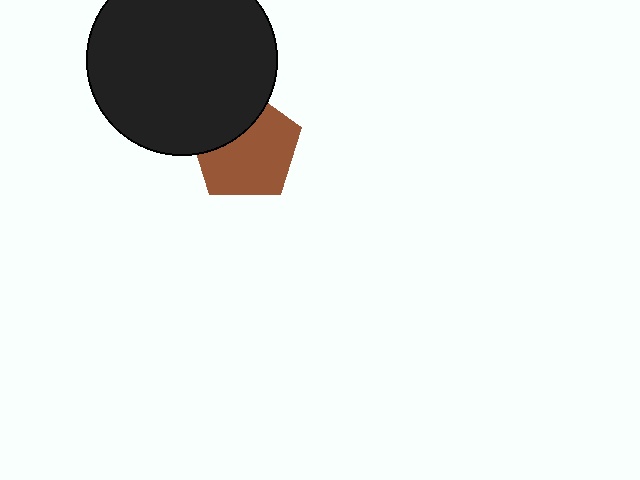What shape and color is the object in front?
The object in front is a black circle.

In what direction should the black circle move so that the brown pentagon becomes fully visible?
The black circle should move up. That is the shortest direction to clear the overlap and leave the brown pentagon fully visible.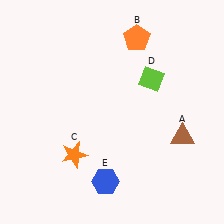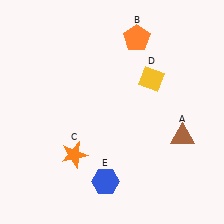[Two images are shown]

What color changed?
The diamond (D) changed from lime in Image 1 to yellow in Image 2.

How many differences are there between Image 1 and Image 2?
There is 1 difference between the two images.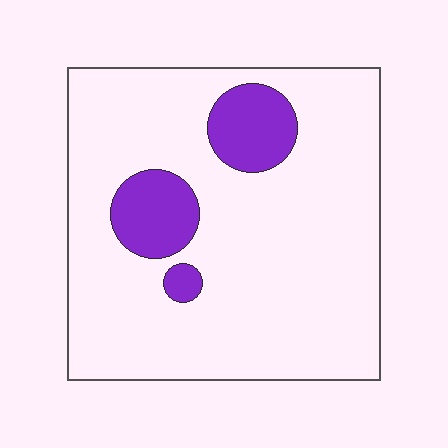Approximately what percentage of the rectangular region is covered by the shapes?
Approximately 15%.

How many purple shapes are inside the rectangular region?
3.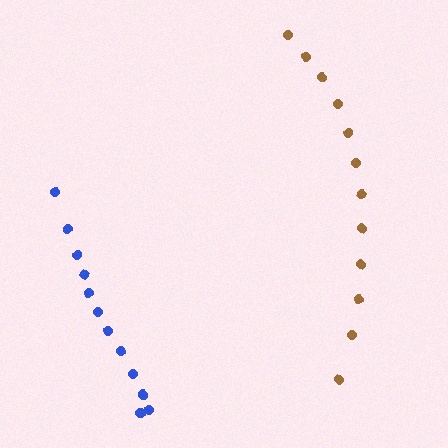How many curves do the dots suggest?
There are 2 distinct paths.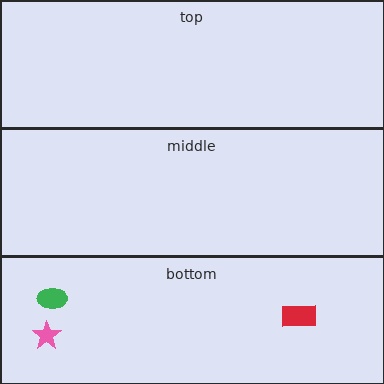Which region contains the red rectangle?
The bottom region.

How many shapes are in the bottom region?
3.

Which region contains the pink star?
The bottom region.